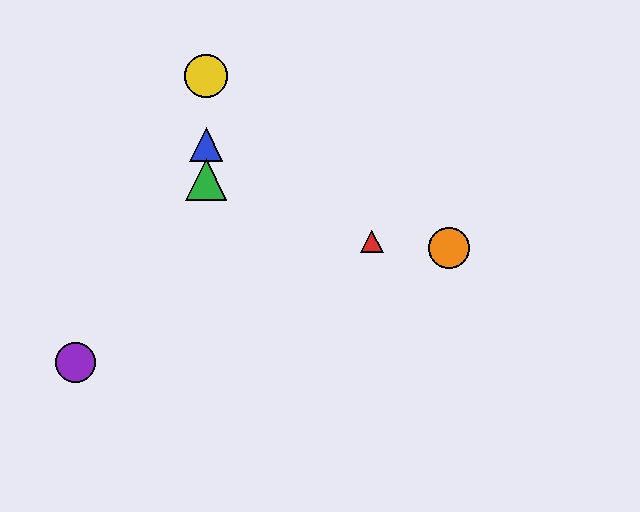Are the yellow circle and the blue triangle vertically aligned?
Yes, both are at x≈206.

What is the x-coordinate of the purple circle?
The purple circle is at x≈75.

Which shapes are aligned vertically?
The blue triangle, the green triangle, the yellow circle are aligned vertically.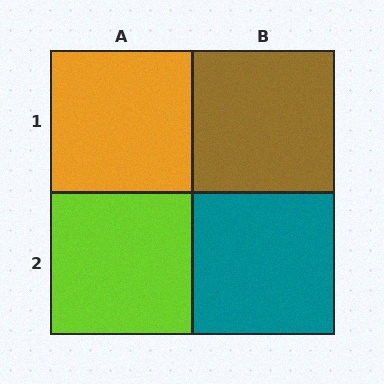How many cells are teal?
1 cell is teal.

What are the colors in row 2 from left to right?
Lime, teal.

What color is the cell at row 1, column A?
Orange.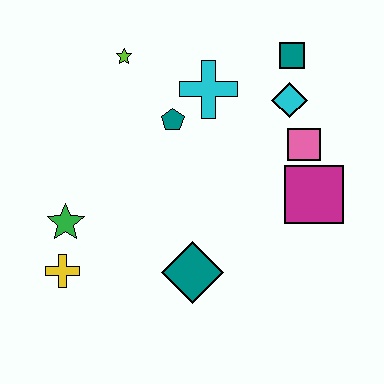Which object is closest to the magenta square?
The pink square is closest to the magenta square.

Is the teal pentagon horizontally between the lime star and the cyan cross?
Yes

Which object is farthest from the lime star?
The magenta square is farthest from the lime star.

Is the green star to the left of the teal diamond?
Yes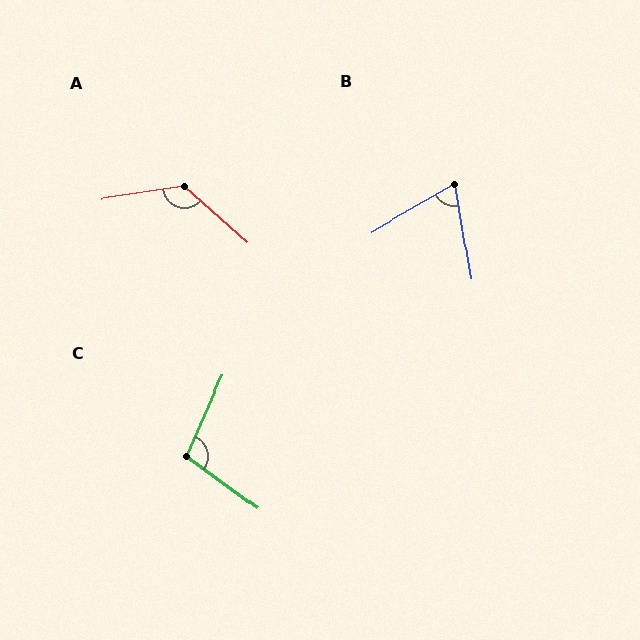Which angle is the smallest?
B, at approximately 69 degrees.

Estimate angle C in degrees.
Approximately 102 degrees.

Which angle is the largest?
A, at approximately 130 degrees.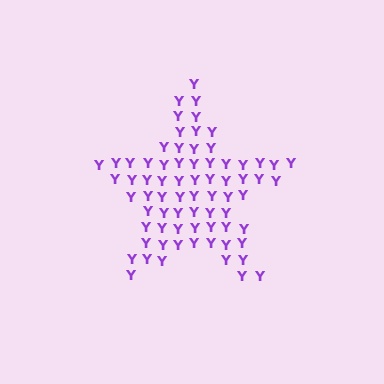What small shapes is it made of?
It is made of small letter Y's.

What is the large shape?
The large shape is a star.